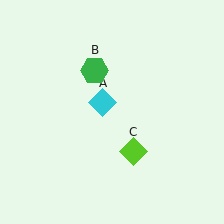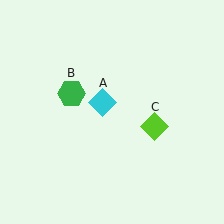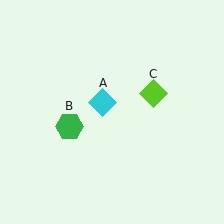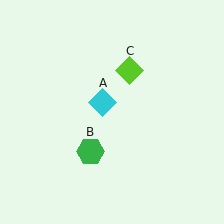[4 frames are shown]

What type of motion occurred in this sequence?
The green hexagon (object B), lime diamond (object C) rotated counterclockwise around the center of the scene.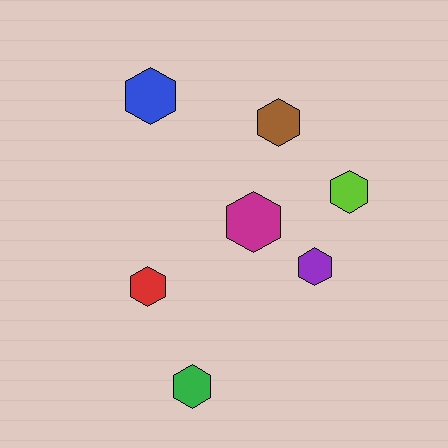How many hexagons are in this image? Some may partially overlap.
There are 7 hexagons.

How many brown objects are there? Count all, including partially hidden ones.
There is 1 brown object.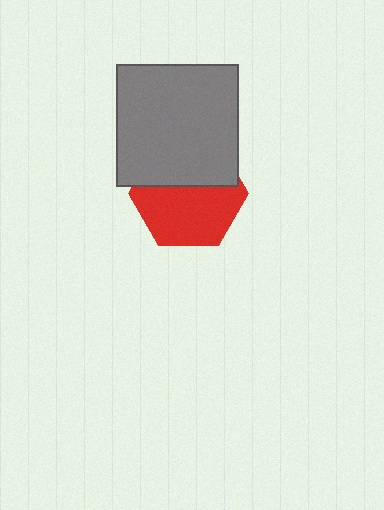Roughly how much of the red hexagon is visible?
About half of it is visible (roughly 58%).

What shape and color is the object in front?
The object in front is a gray square.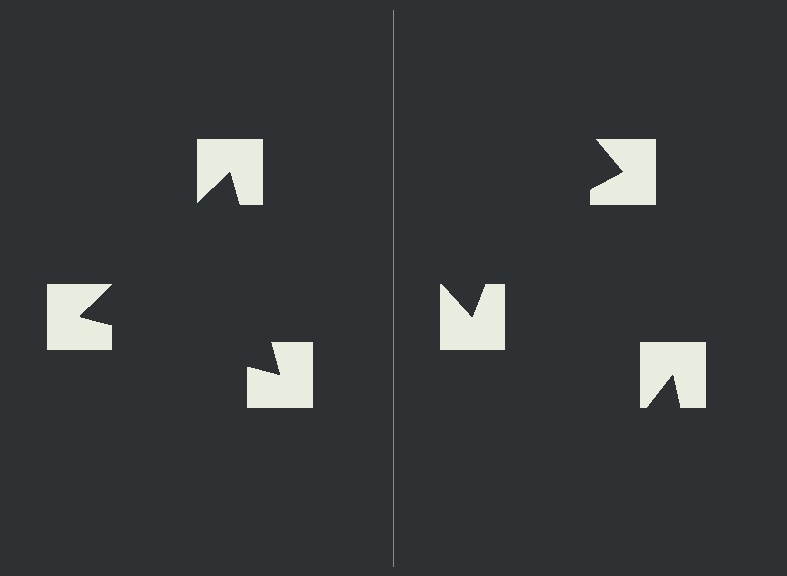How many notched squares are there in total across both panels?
6 — 3 on each side.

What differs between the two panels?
The notched squares are positioned identically on both sides; only the wedge orientations differ. On the left they align to a triangle; on the right they are misaligned.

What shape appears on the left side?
An illusory triangle.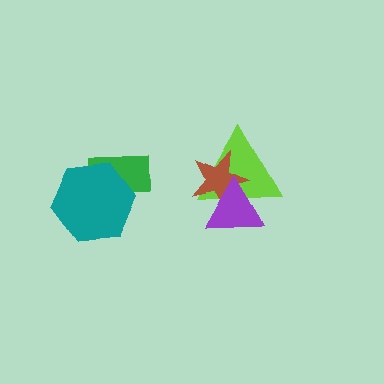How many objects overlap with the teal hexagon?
1 object overlaps with the teal hexagon.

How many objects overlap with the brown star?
2 objects overlap with the brown star.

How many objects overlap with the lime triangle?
2 objects overlap with the lime triangle.